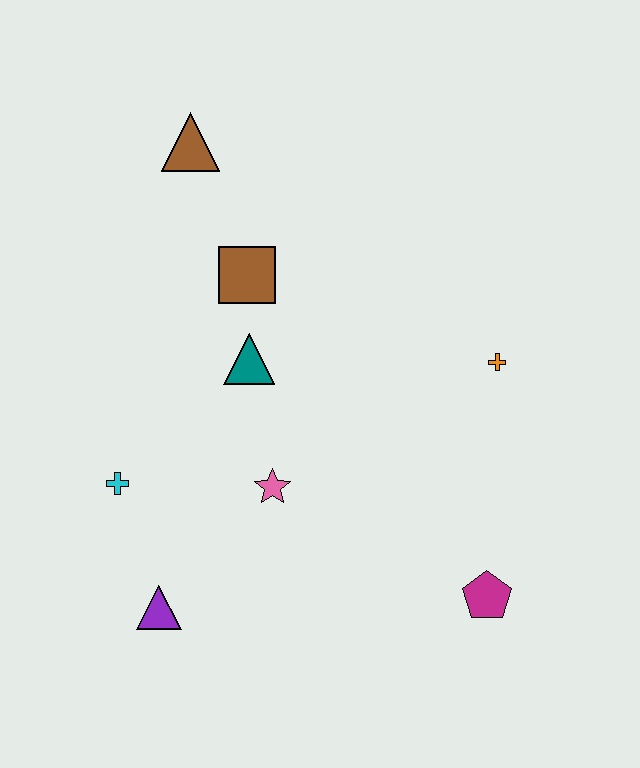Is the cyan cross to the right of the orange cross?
No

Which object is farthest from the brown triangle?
The magenta pentagon is farthest from the brown triangle.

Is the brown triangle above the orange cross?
Yes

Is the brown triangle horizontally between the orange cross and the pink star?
No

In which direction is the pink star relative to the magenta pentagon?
The pink star is to the left of the magenta pentagon.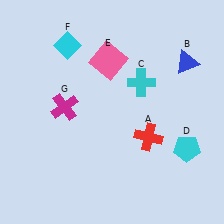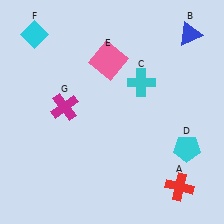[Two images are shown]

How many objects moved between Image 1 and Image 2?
3 objects moved between the two images.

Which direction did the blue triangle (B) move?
The blue triangle (B) moved up.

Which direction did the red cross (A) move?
The red cross (A) moved down.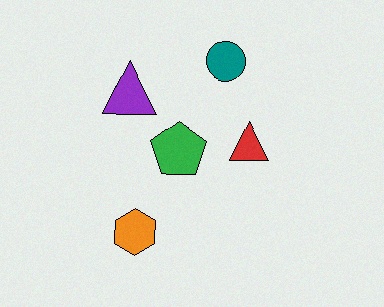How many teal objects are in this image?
There is 1 teal object.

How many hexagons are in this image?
There is 1 hexagon.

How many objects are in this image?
There are 5 objects.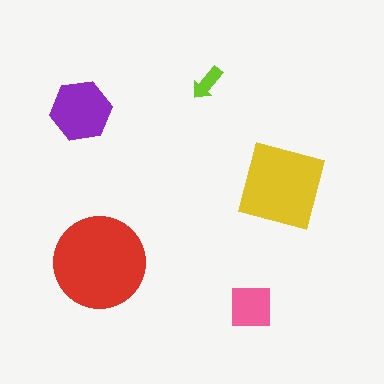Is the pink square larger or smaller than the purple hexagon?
Smaller.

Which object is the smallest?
The lime arrow.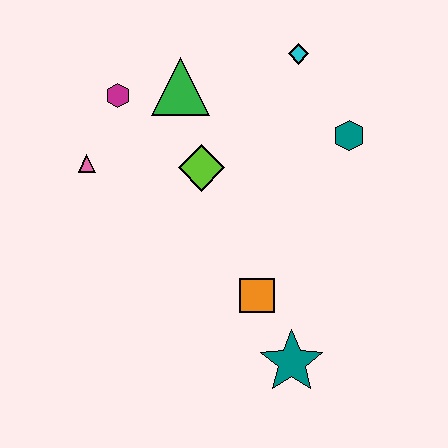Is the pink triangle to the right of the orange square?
No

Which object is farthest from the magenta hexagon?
The teal star is farthest from the magenta hexagon.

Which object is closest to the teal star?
The orange square is closest to the teal star.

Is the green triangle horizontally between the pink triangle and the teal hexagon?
Yes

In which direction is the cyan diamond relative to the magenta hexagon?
The cyan diamond is to the right of the magenta hexagon.